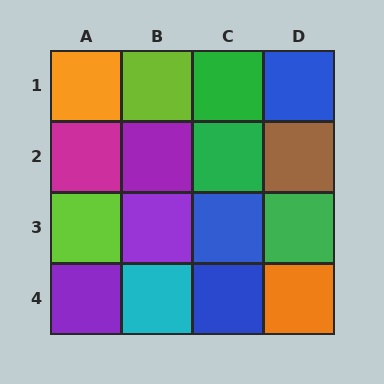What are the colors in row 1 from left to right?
Orange, lime, green, blue.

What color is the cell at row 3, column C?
Blue.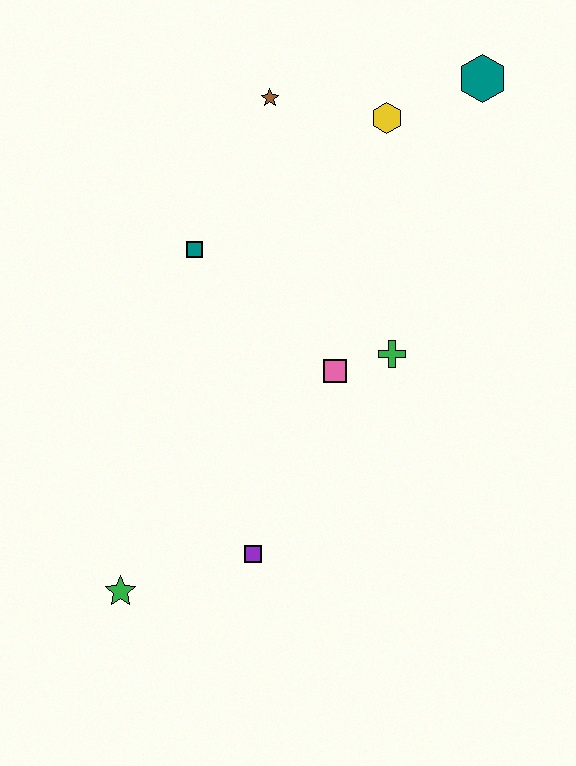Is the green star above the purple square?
No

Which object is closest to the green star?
The purple square is closest to the green star.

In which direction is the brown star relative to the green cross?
The brown star is above the green cross.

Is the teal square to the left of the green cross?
Yes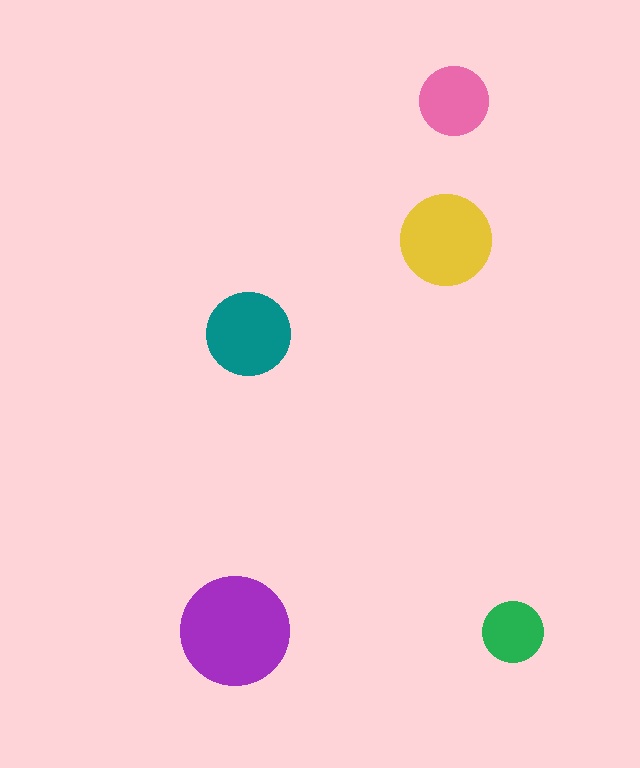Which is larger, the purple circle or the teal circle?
The purple one.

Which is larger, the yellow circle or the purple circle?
The purple one.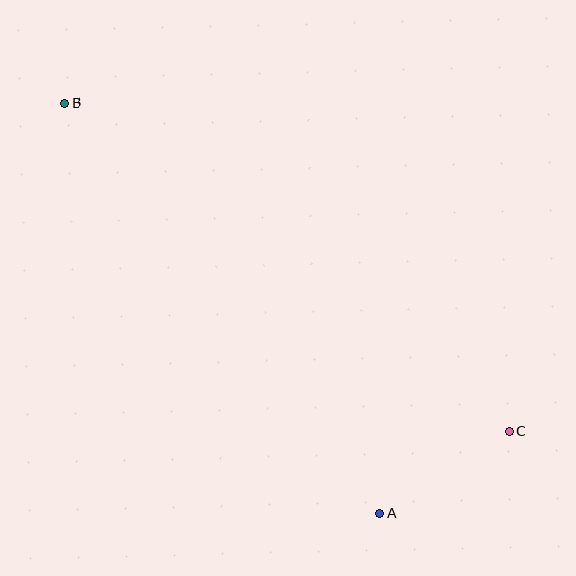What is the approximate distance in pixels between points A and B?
The distance between A and B is approximately 517 pixels.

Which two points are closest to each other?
Points A and C are closest to each other.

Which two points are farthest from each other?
Points B and C are farthest from each other.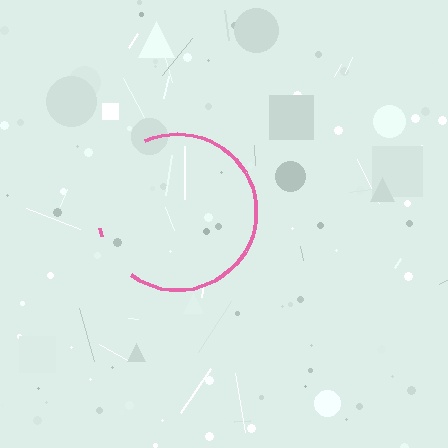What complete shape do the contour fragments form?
The contour fragments form a circle.